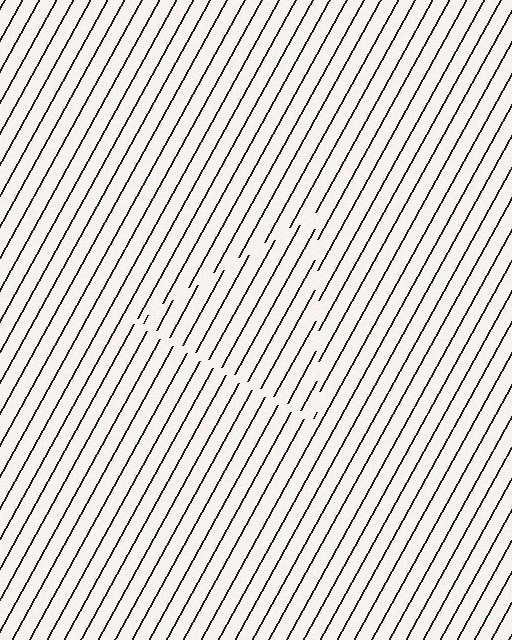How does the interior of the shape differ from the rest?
The interior of the shape contains the same grating, shifted by half a period — the contour is defined by the phase discontinuity where line-ends from the inner and outer gratings abut.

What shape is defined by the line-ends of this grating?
An illusory triangle. The interior of the shape contains the same grating, shifted by half a period — the contour is defined by the phase discontinuity where line-ends from the inner and outer gratings abut.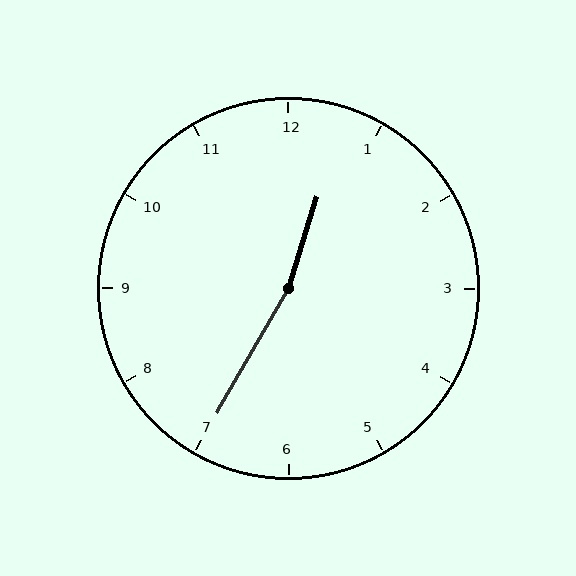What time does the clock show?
12:35.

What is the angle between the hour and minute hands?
Approximately 168 degrees.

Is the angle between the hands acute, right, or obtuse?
It is obtuse.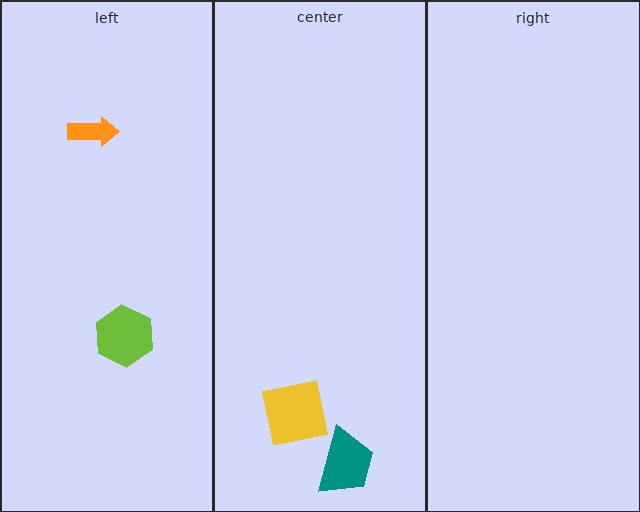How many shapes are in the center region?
2.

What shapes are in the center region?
The teal trapezoid, the yellow square.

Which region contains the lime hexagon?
The left region.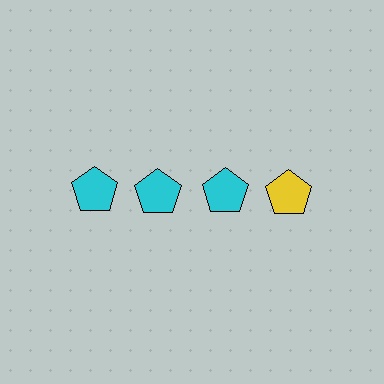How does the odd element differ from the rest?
It has a different color: yellow instead of cyan.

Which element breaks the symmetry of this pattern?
The yellow pentagon in the top row, second from right column breaks the symmetry. All other shapes are cyan pentagons.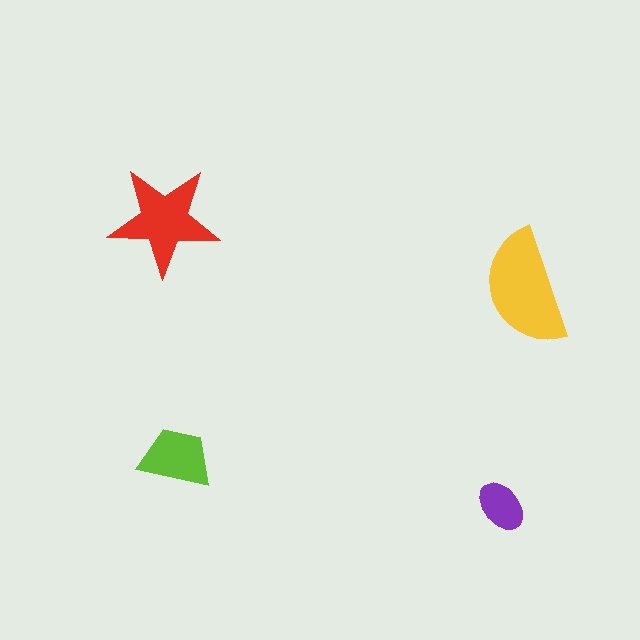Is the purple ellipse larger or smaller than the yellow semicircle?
Smaller.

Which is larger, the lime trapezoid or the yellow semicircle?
The yellow semicircle.